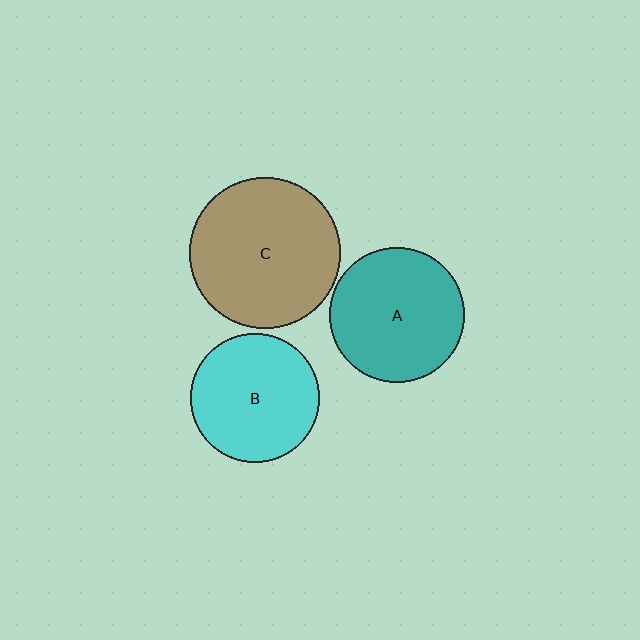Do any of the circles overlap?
No, none of the circles overlap.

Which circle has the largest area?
Circle C (brown).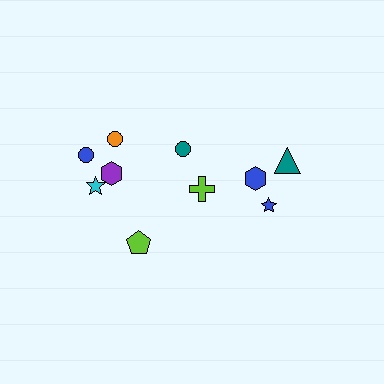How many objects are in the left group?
There are 6 objects.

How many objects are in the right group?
There are 4 objects.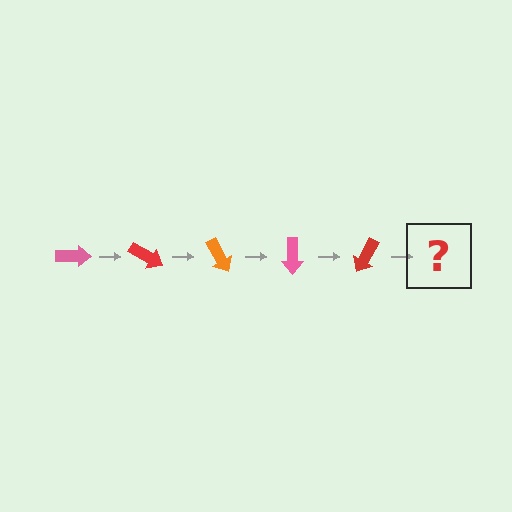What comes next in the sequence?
The next element should be an orange arrow, rotated 150 degrees from the start.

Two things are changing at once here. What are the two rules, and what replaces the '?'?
The two rules are that it rotates 30 degrees each step and the color cycles through pink, red, and orange. The '?' should be an orange arrow, rotated 150 degrees from the start.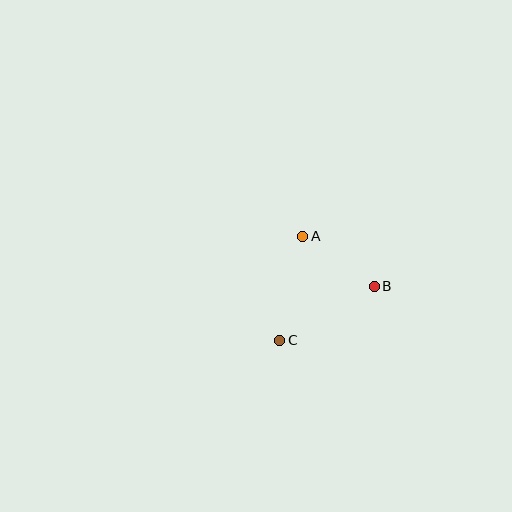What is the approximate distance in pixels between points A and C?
The distance between A and C is approximately 107 pixels.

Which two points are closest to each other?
Points A and B are closest to each other.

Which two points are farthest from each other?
Points B and C are farthest from each other.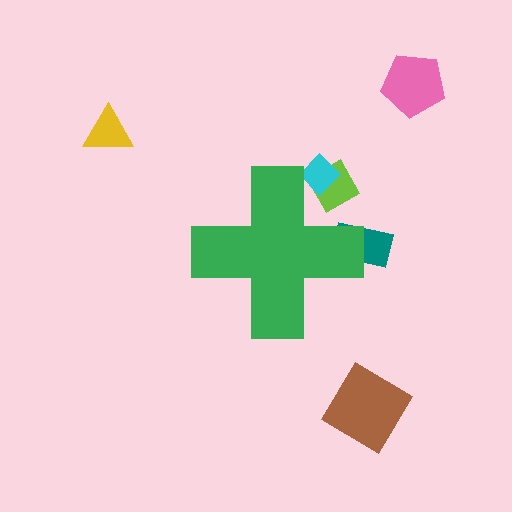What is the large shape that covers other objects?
A green cross.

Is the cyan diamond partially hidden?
Yes, the cyan diamond is partially hidden behind the green cross.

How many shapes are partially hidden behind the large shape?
3 shapes are partially hidden.